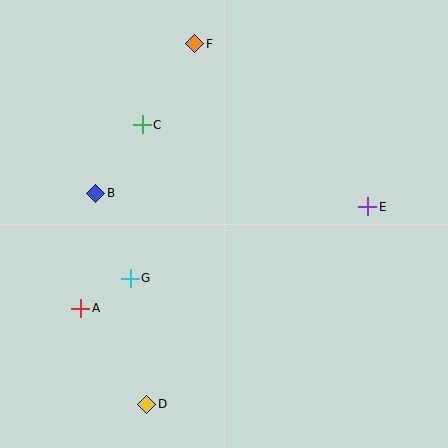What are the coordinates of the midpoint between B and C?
The midpoint between B and C is at (119, 159).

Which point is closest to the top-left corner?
Point C is closest to the top-left corner.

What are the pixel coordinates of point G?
Point G is at (130, 278).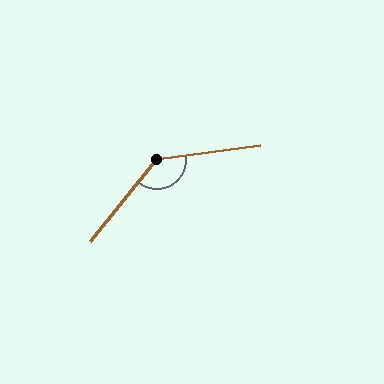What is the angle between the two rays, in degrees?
Approximately 136 degrees.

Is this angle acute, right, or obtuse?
It is obtuse.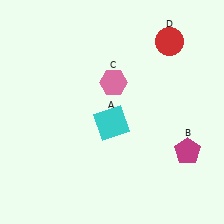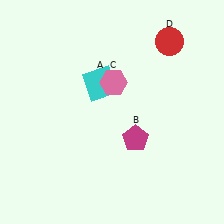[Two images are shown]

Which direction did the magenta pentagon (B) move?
The magenta pentagon (B) moved left.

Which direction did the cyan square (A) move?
The cyan square (A) moved up.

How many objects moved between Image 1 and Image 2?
2 objects moved between the two images.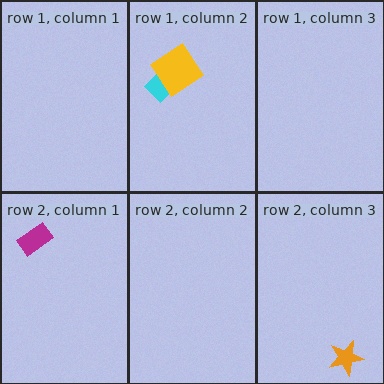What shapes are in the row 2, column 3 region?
The orange star.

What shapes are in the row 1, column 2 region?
The cyan diamond, the yellow diamond.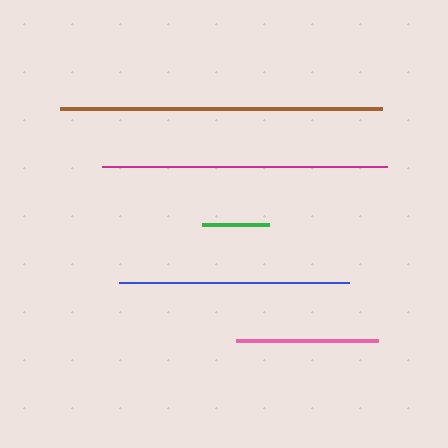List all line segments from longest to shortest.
From longest to shortest: brown, magenta, blue, pink, green.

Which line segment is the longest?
The brown line is the longest at approximately 322 pixels.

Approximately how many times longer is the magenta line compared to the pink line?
The magenta line is approximately 2.0 times the length of the pink line.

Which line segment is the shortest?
The green line is the shortest at approximately 66 pixels.